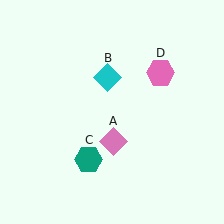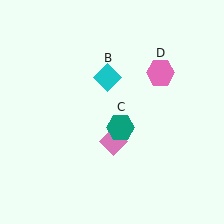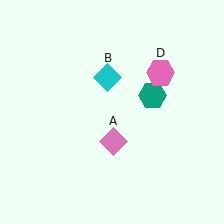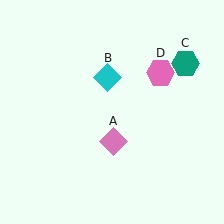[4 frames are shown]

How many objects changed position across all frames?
1 object changed position: teal hexagon (object C).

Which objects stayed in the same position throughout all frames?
Pink diamond (object A) and cyan diamond (object B) and pink hexagon (object D) remained stationary.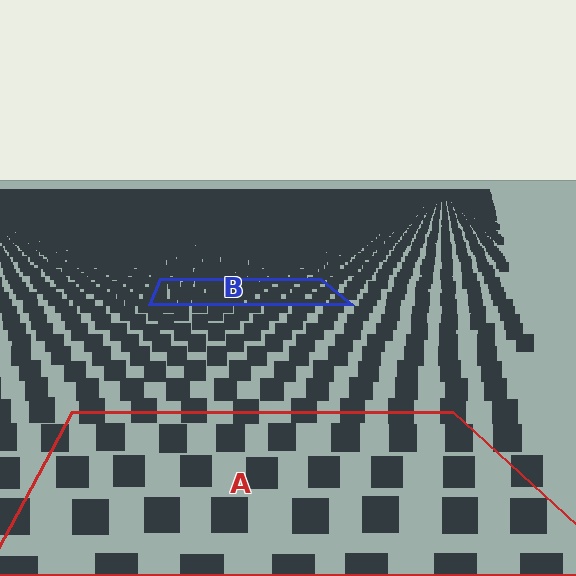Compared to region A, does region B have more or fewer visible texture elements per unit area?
Region B has more texture elements per unit area — they are packed more densely because it is farther away.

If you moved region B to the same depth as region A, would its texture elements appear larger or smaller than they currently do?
They would appear larger. At a closer depth, the same texture elements are projected at a bigger on-screen size.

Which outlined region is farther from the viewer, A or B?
Region B is farther from the viewer — the texture elements inside it appear smaller and more densely packed.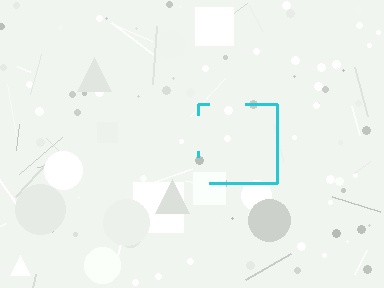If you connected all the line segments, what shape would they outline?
They would outline a square.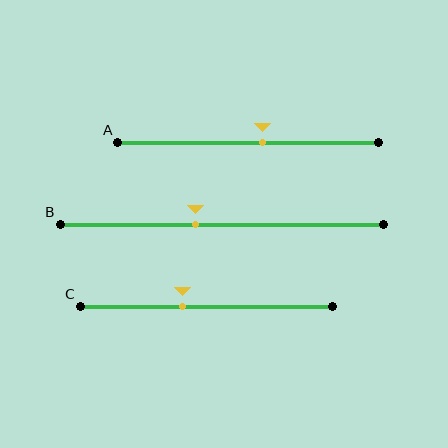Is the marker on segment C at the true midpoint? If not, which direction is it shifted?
No, the marker on segment C is shifted to the left by about 9% of the segment length.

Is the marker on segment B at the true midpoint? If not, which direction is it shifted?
No, the marker on segment B is shifted to the left by about 8% of the segment length.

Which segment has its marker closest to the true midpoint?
Segment A has its marker closest to the true midpoint.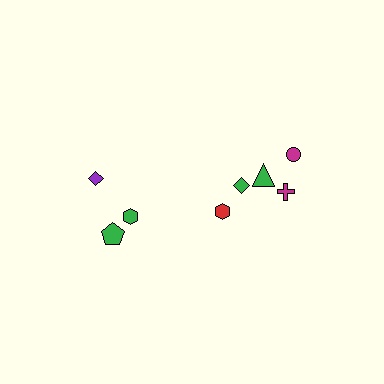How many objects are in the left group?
There are 3 objects.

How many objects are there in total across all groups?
There are 8 objects.